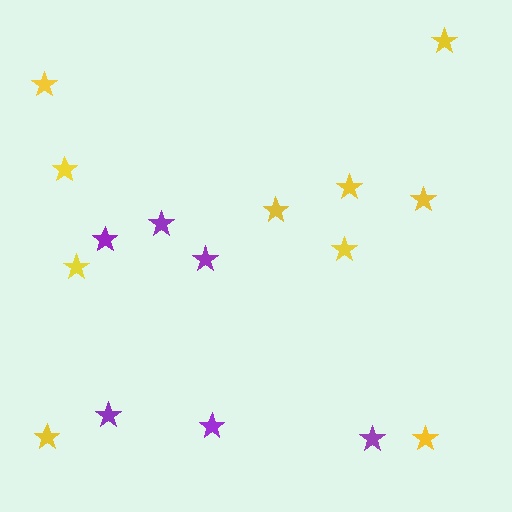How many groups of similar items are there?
There are 2 groups: one group of purple stars (6) and one group of yellow stars (10).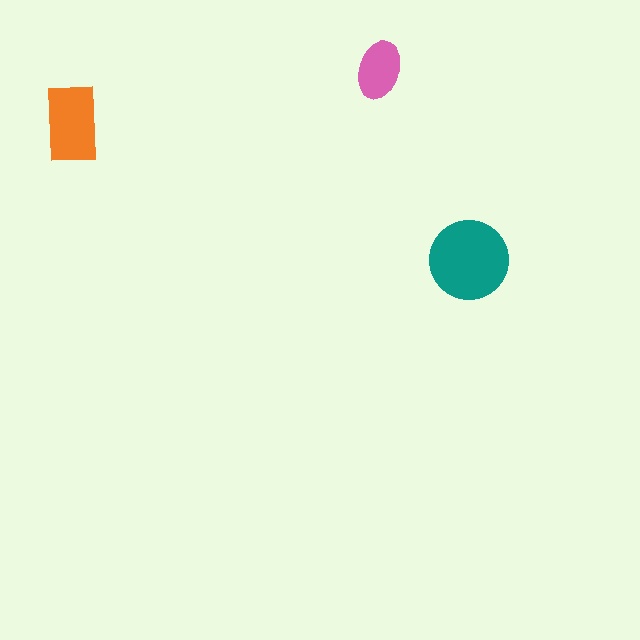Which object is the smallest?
The pink ellipse.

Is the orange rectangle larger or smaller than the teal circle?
Smaller.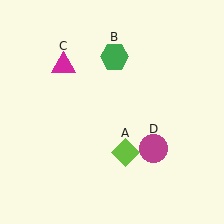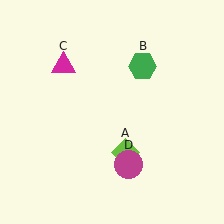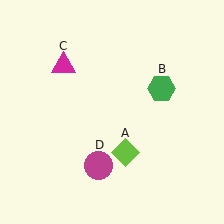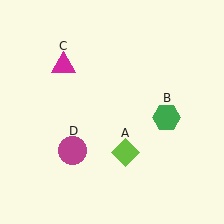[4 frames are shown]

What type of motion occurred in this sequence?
The green hexagon (object B), magenta circle (object D) rotated clockwise around the center of the scene.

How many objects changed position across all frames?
2 objects changed position: green hexagon (object B), magenta circle (object D).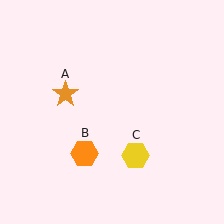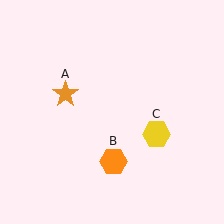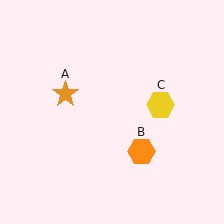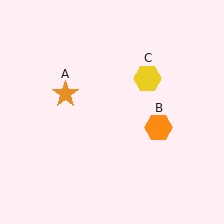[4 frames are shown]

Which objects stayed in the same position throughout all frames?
Orange star (object A) remained stationary.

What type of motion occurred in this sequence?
The orange hexagon (object B), yellow hexagon (object C) rotated counterclockwise around the center of the scene.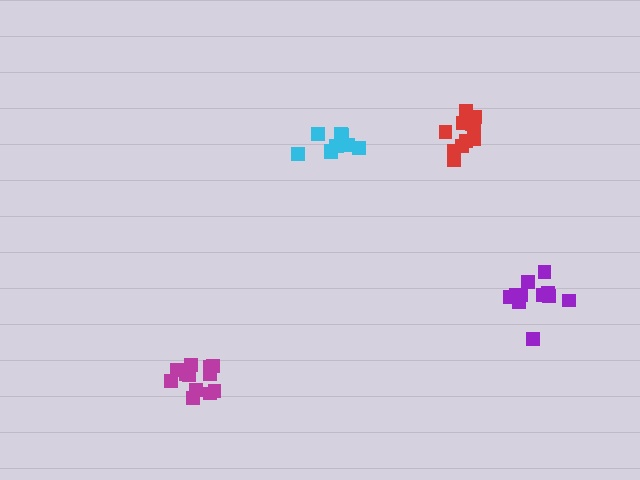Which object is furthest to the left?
The magenta cluster is leftmost.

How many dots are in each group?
Group 1: 12 dots, Group 2: 11 dots, Group 3: 10 dots, Group 4: 12 dots (45 total).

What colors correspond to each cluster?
The clusters are colored: red, purple, cyan, magenta.